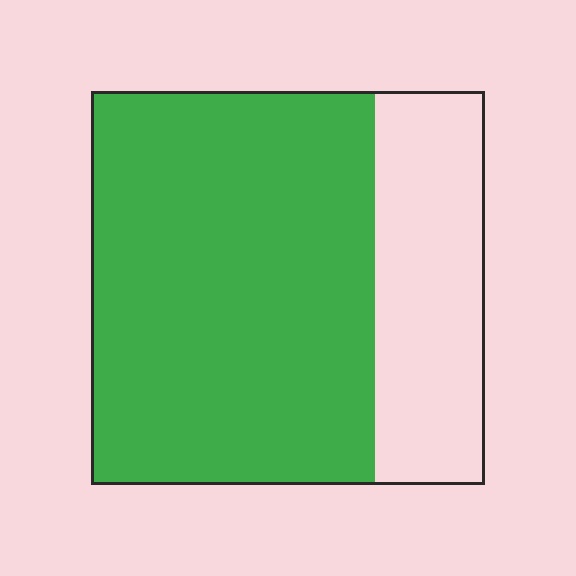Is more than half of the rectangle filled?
Yes.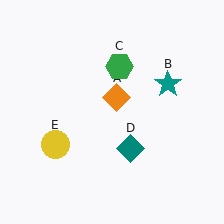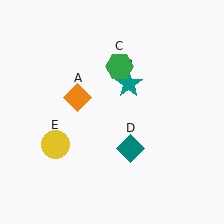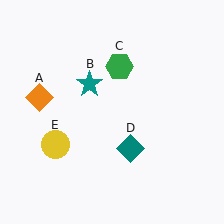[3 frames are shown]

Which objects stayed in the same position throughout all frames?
Green hexagon (object C) and teal diamond (object D) and yellow circle (object E) remained stationary.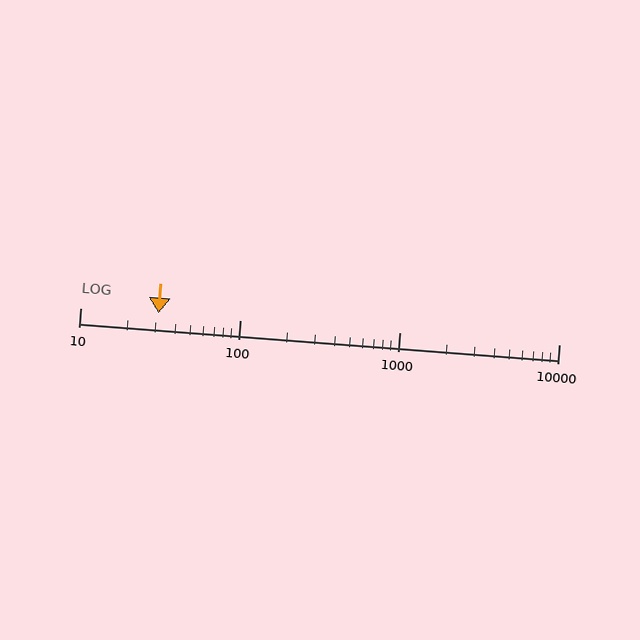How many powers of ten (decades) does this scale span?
The scale spans 3 decades, from 10 to 10000.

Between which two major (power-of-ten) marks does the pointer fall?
The pointer is between 10 and 100.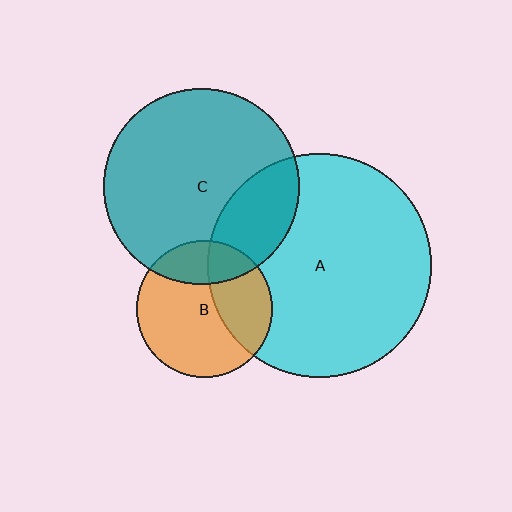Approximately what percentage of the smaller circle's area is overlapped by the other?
Approximately 25%.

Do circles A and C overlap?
Yes.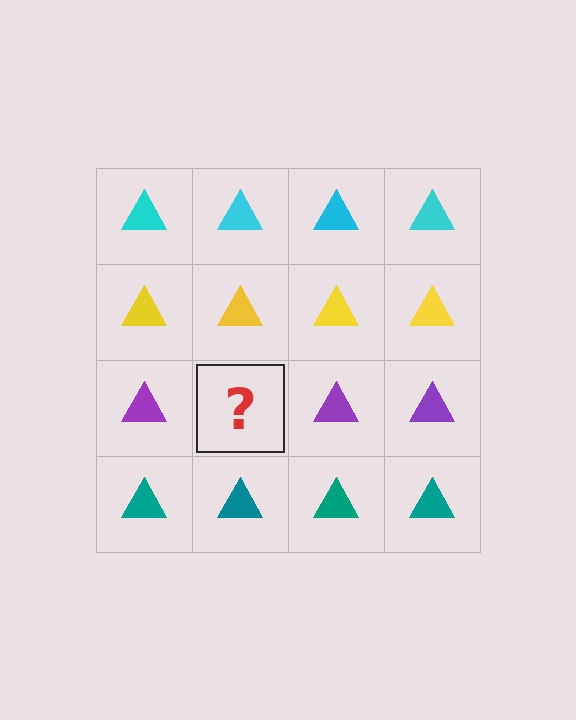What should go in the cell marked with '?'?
The missing cell should contain a purple triangle.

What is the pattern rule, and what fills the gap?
The rule is that each row has a consistent color. The gap should be filled with a purple triangle.